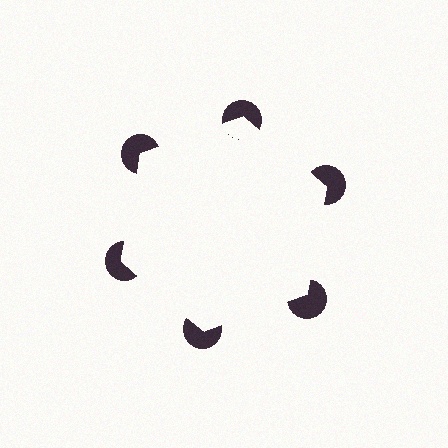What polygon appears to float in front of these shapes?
An illusory hexagon — its edges are inferred from the aligned wedge cuts in the pac-man discs, not physically drawn.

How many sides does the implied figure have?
6 sides.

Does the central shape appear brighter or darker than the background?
It typically appears slightly brighter than the background, even though no actual brightness change is drawn.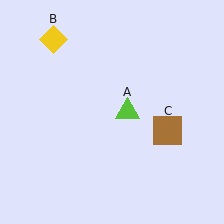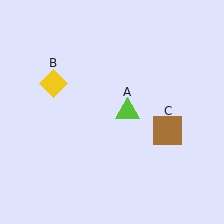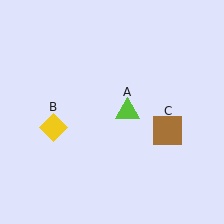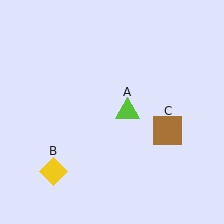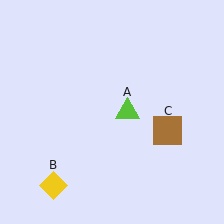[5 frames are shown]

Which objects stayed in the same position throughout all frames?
Lime triangle (object A) and brown square (object C) remained stationary.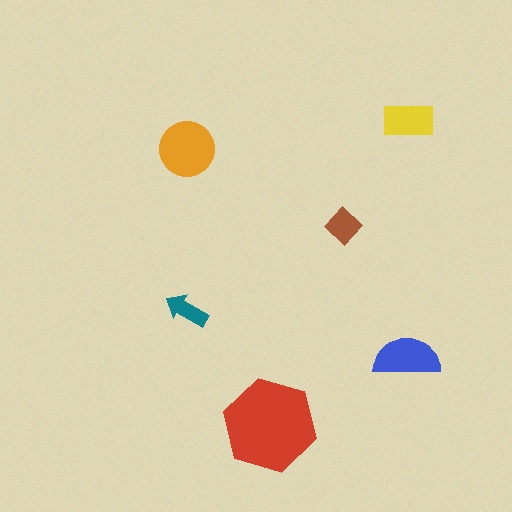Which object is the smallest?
The teal arrow.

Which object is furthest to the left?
The teal arrow is leftmost.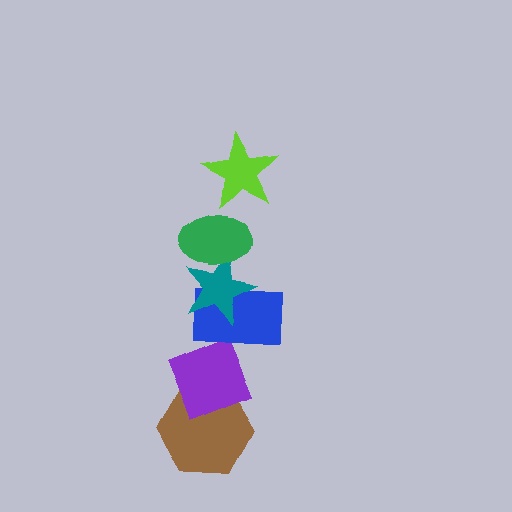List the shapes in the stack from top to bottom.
From top to bottom: the lime star, the green ellipse, the teal star, the blue rectangle, the purple diamond, the brown hexagon.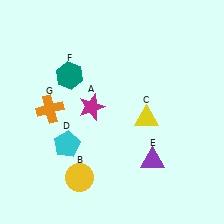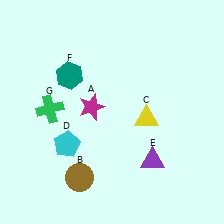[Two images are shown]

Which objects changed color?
B changed from yellow to brown. G changed from orange to green.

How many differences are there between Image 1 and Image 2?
There are 2 differences between the two images.